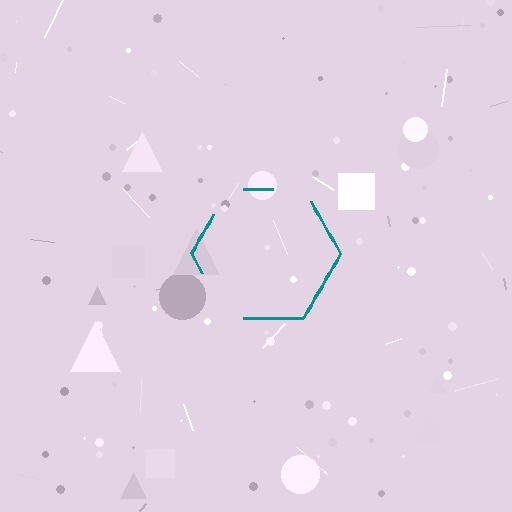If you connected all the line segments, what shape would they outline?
They would outline a hexagon.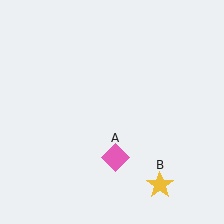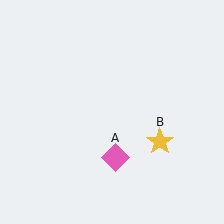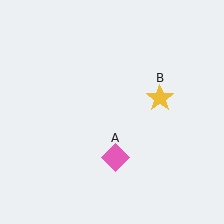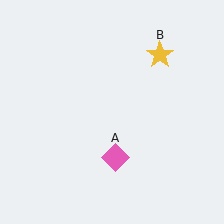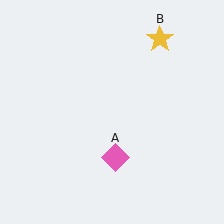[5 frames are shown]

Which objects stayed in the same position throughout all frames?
Pink diamond (object A) remained stationary.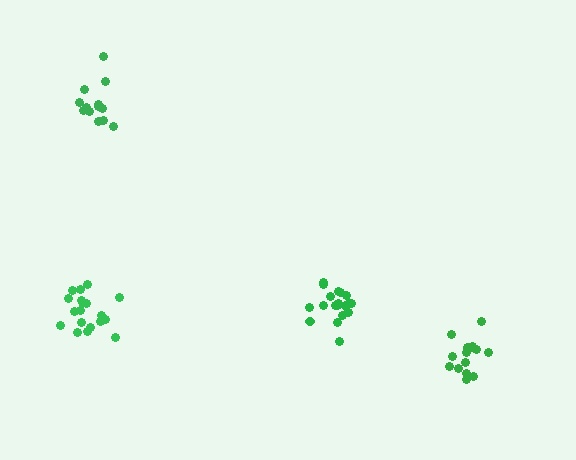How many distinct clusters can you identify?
There are 4 distinct clusters.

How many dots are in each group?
Group 1: 17 dots, Group 2: 19 dots, Group 3: 19 dots, Group 4: 13 dots (68 total).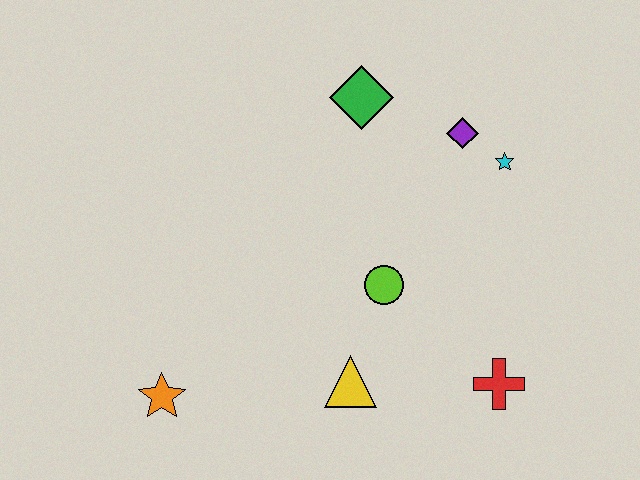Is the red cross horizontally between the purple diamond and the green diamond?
No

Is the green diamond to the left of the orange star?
No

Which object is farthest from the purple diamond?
The orange star is farthest from the purple diamond.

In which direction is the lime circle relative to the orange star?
The lime circle is to the right of the orange star.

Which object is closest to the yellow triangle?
The lime circle is closest to the yellow triangle.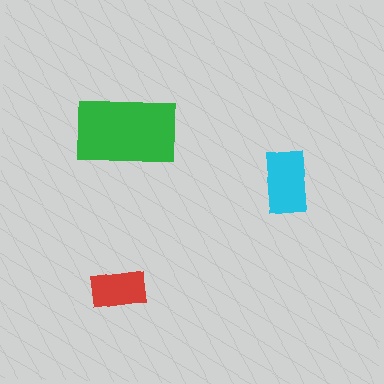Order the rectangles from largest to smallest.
the green one, the cyan one, the red one.